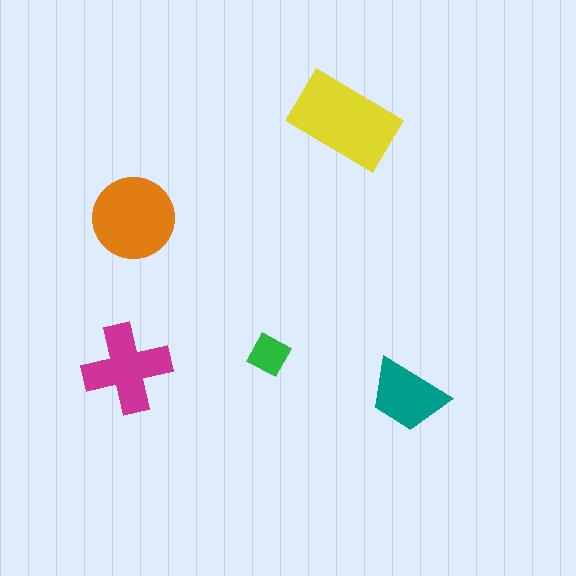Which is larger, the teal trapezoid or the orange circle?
The orange circle.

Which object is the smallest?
The green square.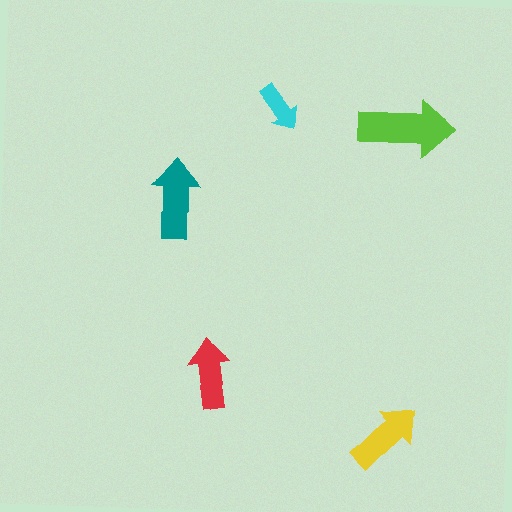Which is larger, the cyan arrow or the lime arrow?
The lime one.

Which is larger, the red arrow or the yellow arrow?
The yellow one.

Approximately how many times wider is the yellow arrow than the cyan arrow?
About 1.5 times wider.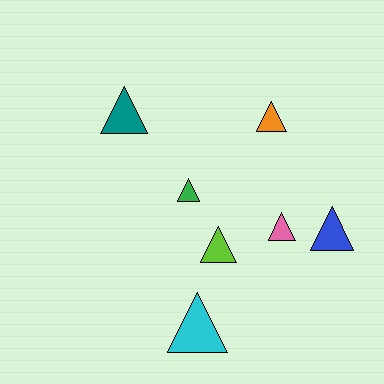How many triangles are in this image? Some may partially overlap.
There are 7 triangles.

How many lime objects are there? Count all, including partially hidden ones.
There is 1 lime object.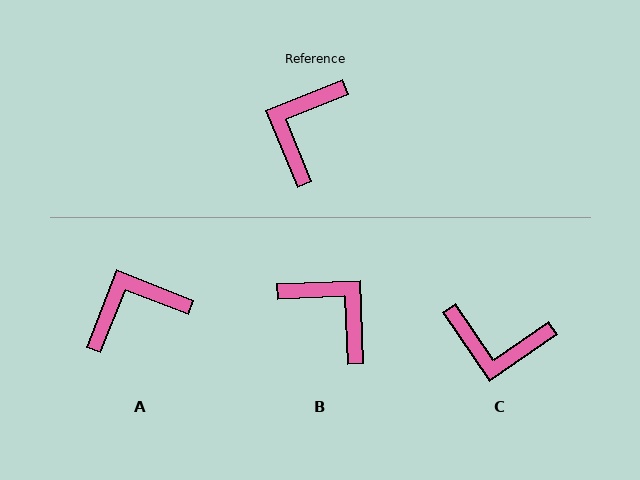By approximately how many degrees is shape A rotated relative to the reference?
Approximately 44 degrees clockwise.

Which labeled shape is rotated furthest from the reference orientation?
B, about 110 degrees away.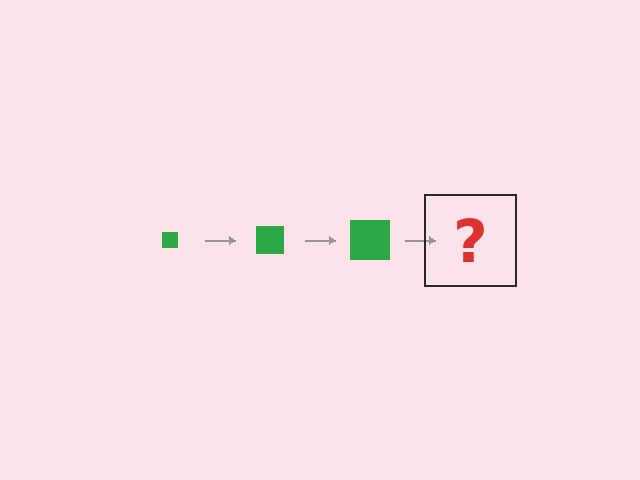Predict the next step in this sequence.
The next step is a green square, larger than the previous one.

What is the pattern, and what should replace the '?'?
The pattern is that the square gets progressively larger each step. The '?' should be a green square, larger than the previous one.